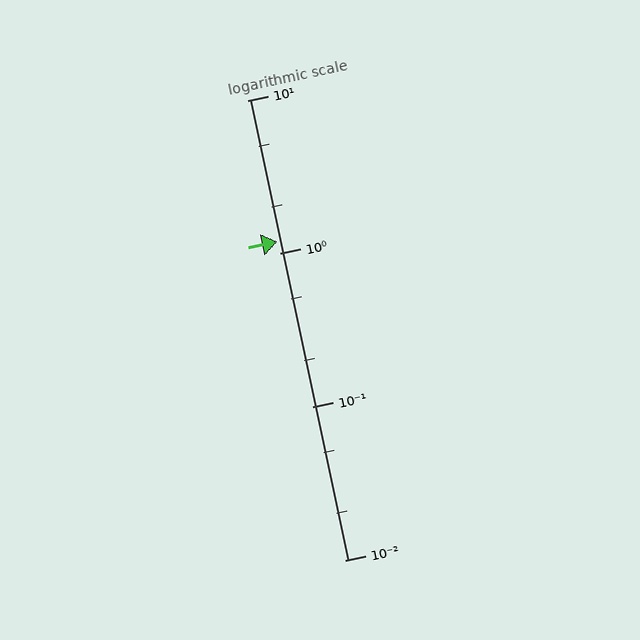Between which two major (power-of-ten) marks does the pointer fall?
The pointer is between 1 and 10.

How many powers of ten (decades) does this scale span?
The scale spans 3 decades, from 0.01 to 10.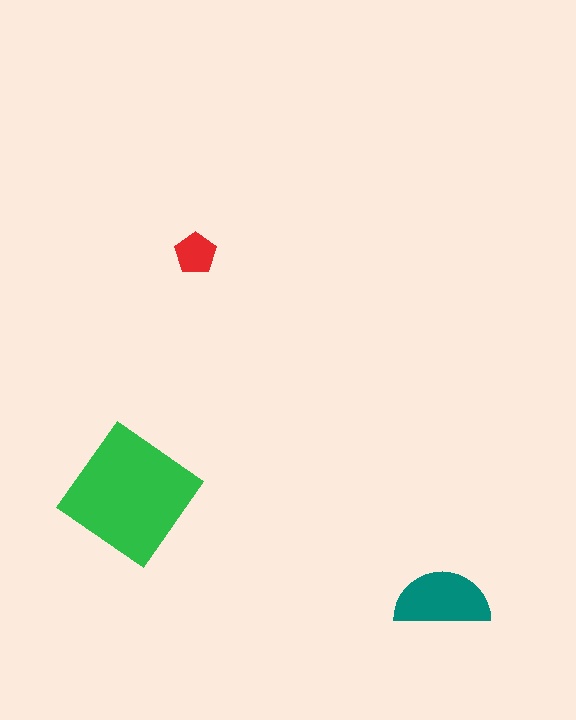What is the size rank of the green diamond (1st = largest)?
1st.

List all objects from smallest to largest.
The red pentagon, the teal semicircle, the green diamond.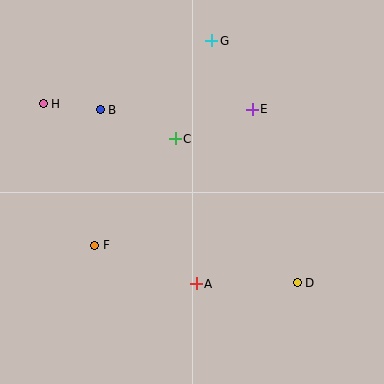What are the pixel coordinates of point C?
Point C is at (175, 139).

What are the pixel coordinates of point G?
Point G is at (212, 41).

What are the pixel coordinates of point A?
Point A is at (196, 284).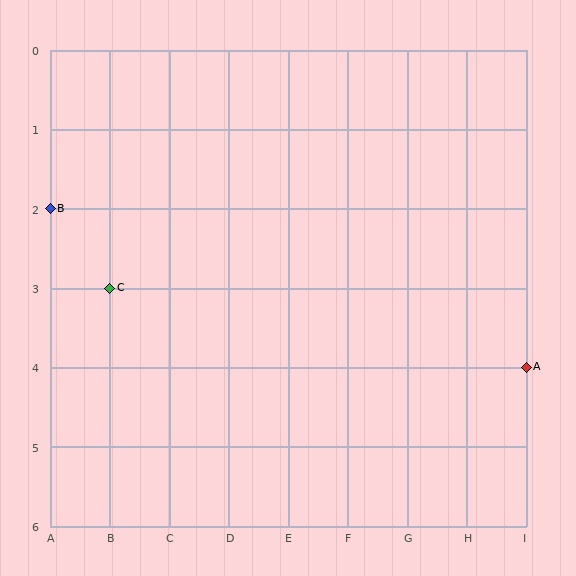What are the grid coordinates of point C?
Point C is at grid coordinates (B, 3).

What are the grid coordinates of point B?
Point B is at grid coordinates (A, 2).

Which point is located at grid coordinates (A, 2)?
Point B is at (A, 2).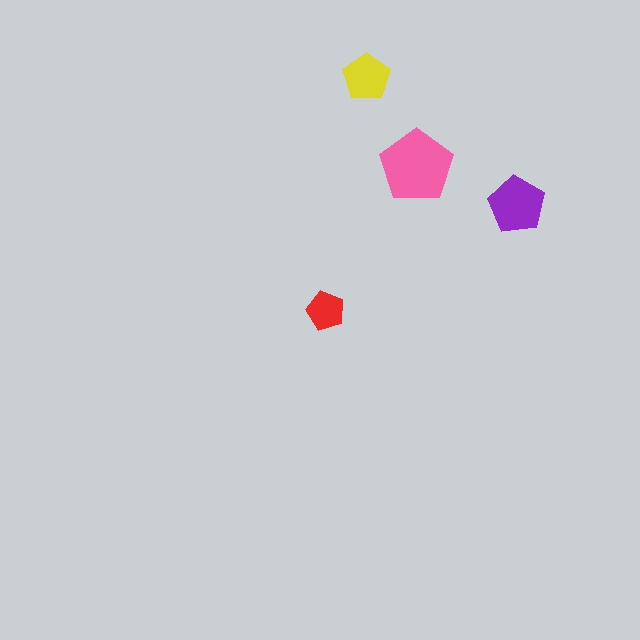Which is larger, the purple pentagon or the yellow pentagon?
The purple one.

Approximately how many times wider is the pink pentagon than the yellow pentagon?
About 1.5 times wider.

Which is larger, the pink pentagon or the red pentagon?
The pink one.